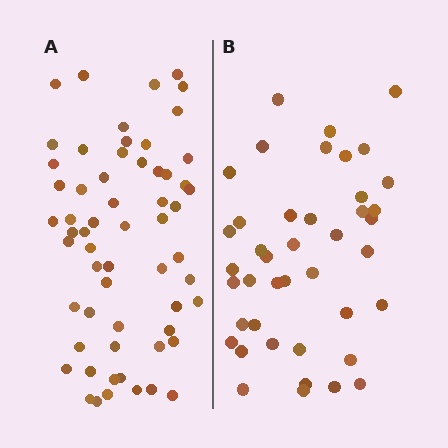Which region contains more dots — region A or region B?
Region A (the left region) has more dots.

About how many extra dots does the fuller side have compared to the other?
Region A has approximately 20 more dots than region B.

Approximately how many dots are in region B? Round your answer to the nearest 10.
About 40 dots. (The exact count is 42, which rounds to 40.)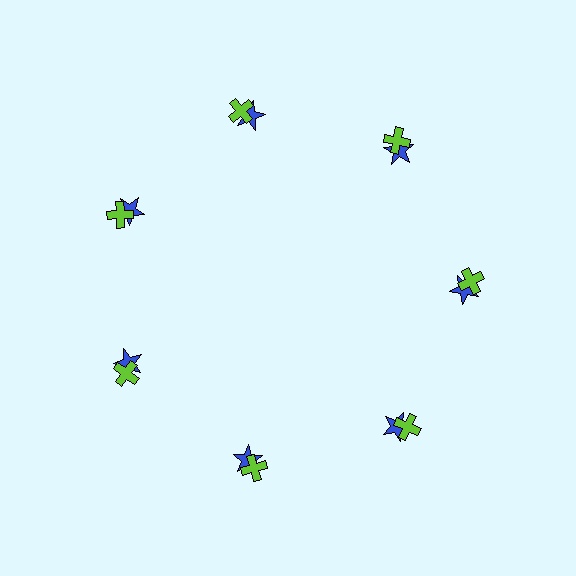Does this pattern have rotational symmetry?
Yes, this pattern has 7-fold rotational symmetry. It looks the same after rotating 51 degrees around the center.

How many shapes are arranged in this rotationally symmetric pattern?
There are 14 shapes, arranged in 7 groups of 2.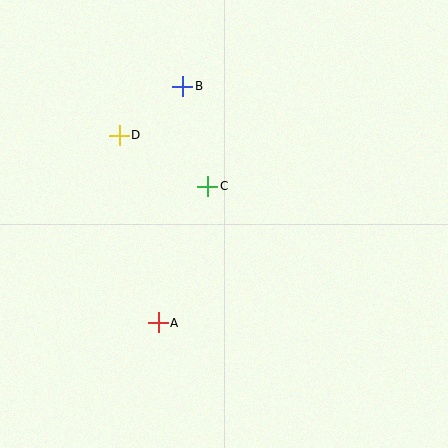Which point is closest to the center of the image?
Point C at (208, 186) is closest to the center.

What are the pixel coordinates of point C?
Point C is at (208, 186).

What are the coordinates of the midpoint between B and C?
The midpoint between B and C is at (195, 136).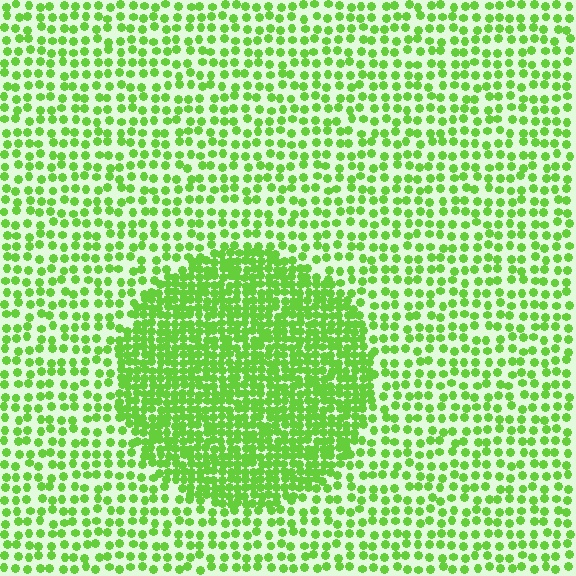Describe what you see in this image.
The image contains small lime elements arranged at two different densities. A circle-shaped region is visible where the elements are more densely packed than the surrounding area.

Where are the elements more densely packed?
The elements are more densely packed inside the circle boundary.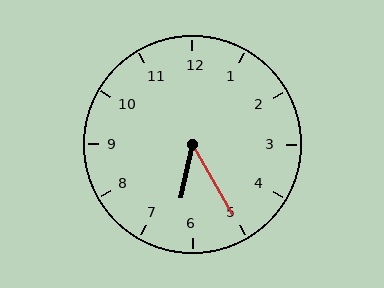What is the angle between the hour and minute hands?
Approximately 42 degrees.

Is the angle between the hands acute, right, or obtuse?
It is acute.